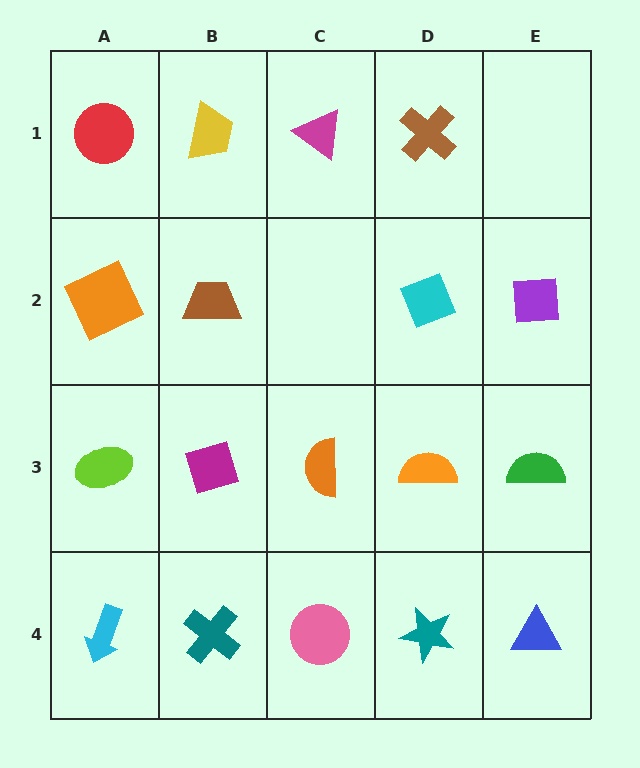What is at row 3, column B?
A magenta diamond.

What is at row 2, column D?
A cyan diamond.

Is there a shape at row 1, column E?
No, that cell is empty.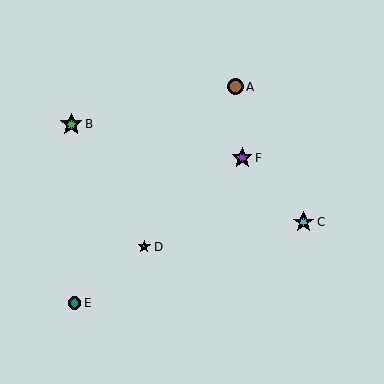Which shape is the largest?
The green star (labeled B) is the largest.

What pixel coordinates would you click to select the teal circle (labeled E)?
Click at (74, 303) to select the teal circle E.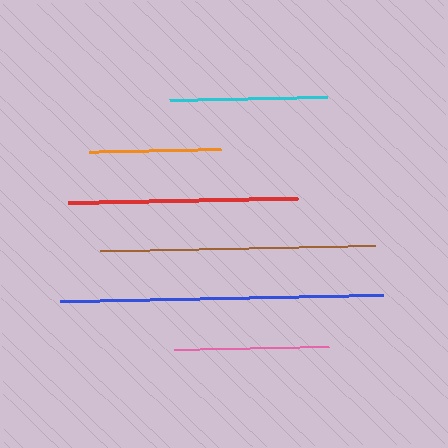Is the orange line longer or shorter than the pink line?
The pink line is longer than the orange line.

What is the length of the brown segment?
The brown segment is approximately 276 pixels long.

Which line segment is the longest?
The blue line is the longest at approximately 324 pixels.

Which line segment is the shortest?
The orange line is the shortest at approximately 132 pixels.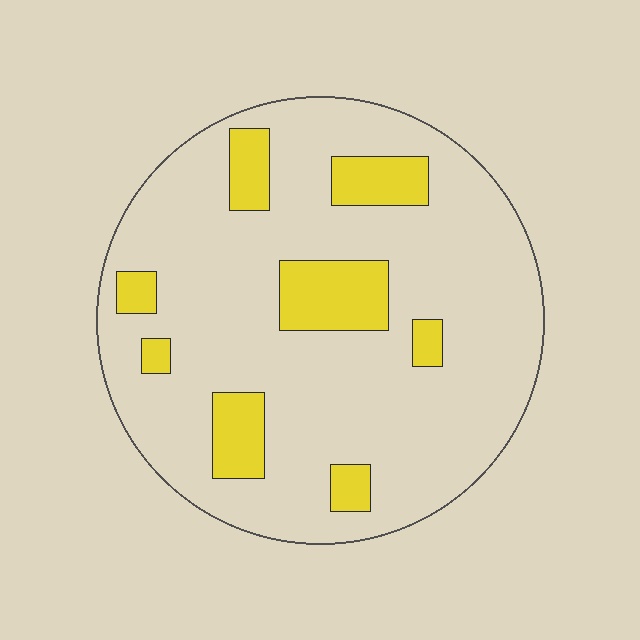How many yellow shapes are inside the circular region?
8.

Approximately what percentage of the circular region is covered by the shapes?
Approximately 15%.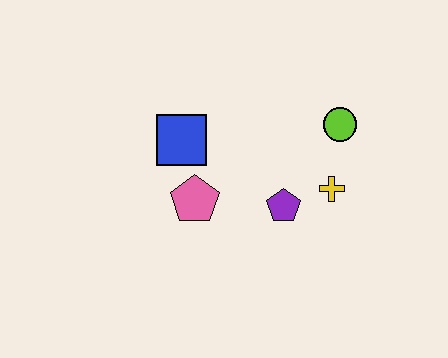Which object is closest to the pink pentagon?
The blue square is closest to the pink pentagon.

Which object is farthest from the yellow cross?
The blue square is farthest from the yellow cross.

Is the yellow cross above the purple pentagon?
Yes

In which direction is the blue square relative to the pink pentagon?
The blue square is above the pink pentagon.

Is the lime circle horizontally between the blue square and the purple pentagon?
No